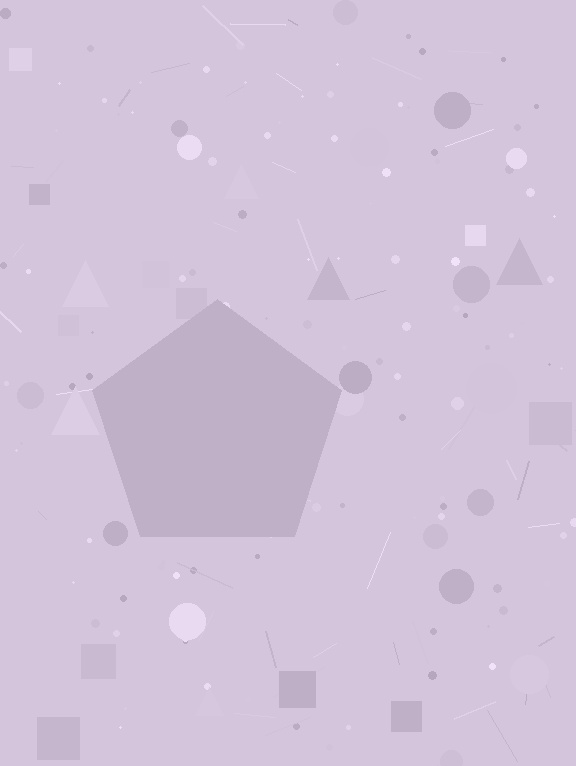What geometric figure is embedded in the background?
A pentagon is embedded in the background.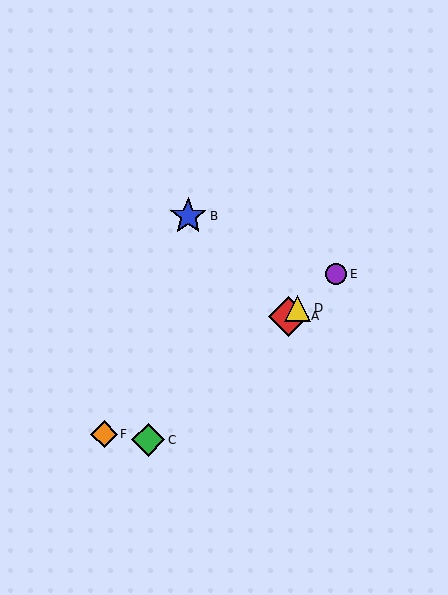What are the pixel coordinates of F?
Object F is at (104, 434).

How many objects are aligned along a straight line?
4 objects (A, C, D, E) are aligned along a straight line.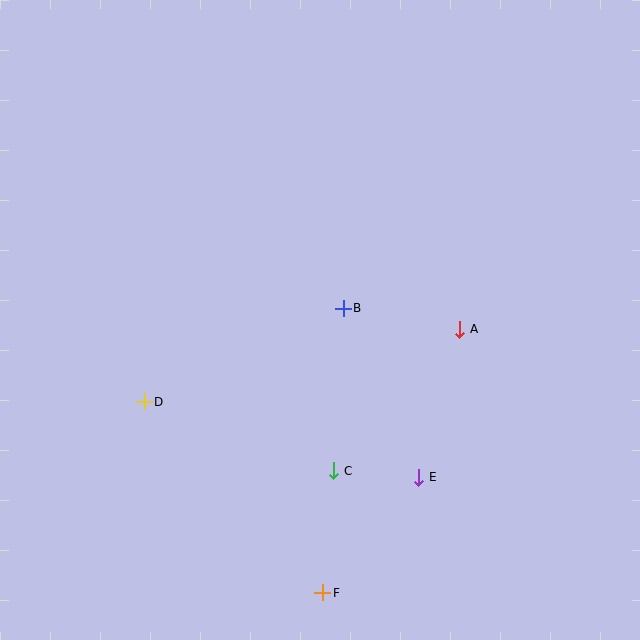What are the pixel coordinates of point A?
Point A is at (460, 329).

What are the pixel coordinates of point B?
Point B is at (343, 308).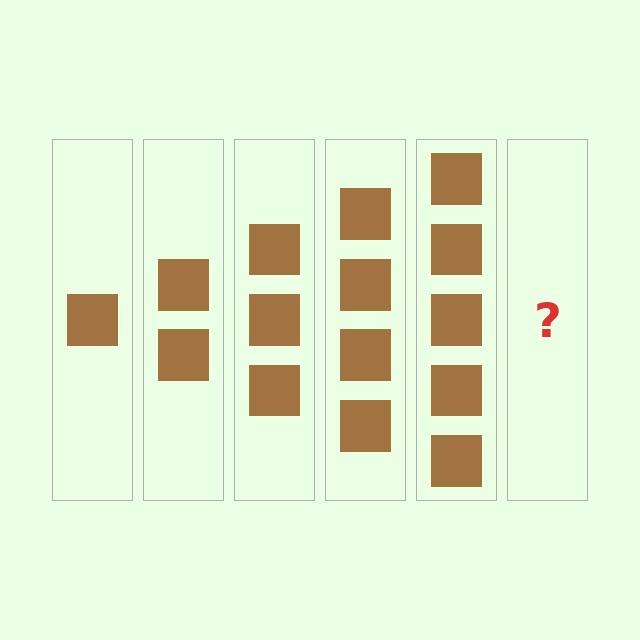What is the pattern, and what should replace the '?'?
The pattern is that each step adds one more square. The '?' should be 6 squares.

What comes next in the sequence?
The next element should be 6 squares.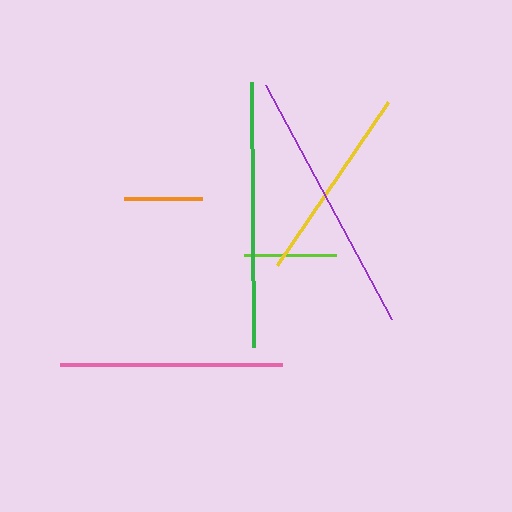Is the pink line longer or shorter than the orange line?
The pink line is longer than the orange line.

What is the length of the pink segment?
The pink segment is approximately 222 pixels long.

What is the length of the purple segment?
The purple segment is approximately 265 pixels long.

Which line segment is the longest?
The purple line is the longest at approximately 265 pixels.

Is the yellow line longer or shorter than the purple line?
The purple line is longer than the yellow line.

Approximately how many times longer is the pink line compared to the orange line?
The pink line is approximately 2.8 times the length of the orange line.